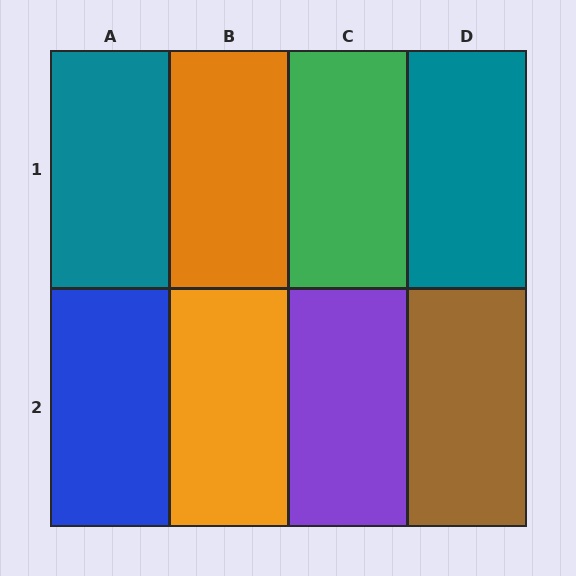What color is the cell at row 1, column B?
Orange.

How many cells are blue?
1 cell is blue.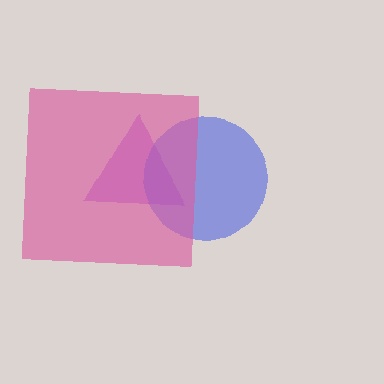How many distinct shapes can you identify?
There are 3 distinct shapes: a purple triangle, a blue circle, a pink square.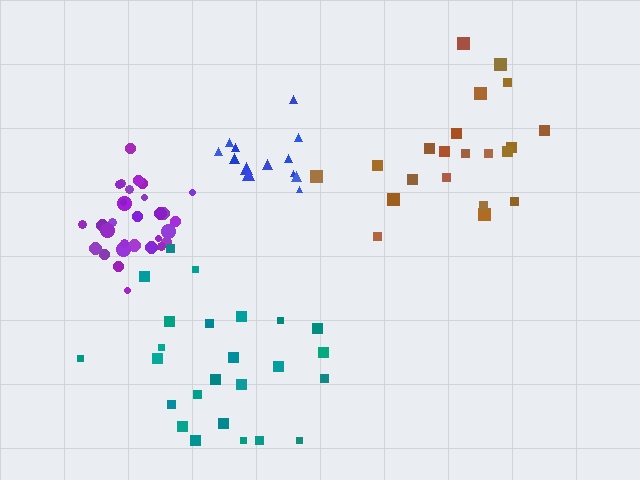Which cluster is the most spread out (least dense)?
Brown.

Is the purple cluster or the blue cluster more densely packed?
Purple.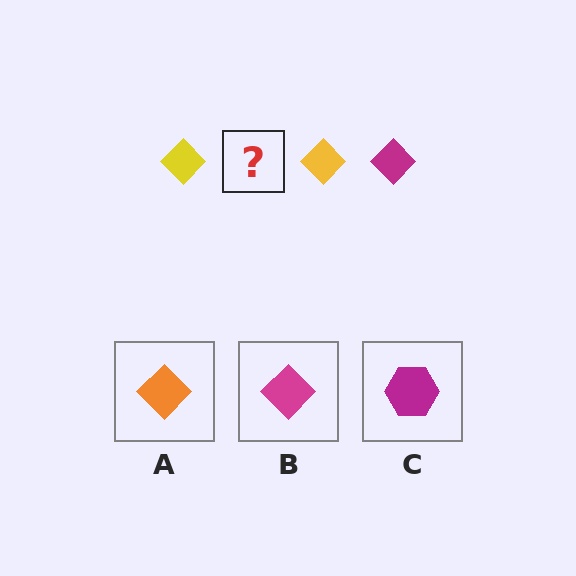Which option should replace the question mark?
Option B.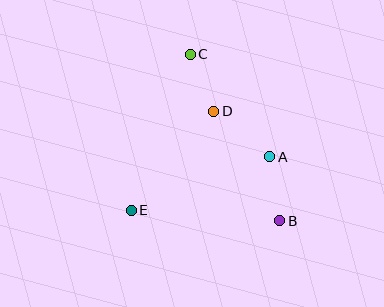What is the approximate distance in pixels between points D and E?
The distance between D and E is approximately 129 pixels.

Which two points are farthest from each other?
Points B and C are farthest from each other.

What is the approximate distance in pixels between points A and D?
The distance between A and D is approximately 72 pixels.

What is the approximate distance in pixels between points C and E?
The distance between C and E is approximately 167 pixels.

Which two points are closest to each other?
Points C and D are closest to each other.